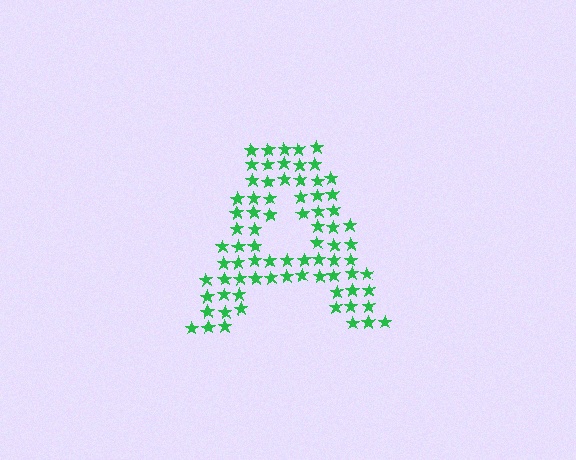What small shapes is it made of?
It is made of small stars.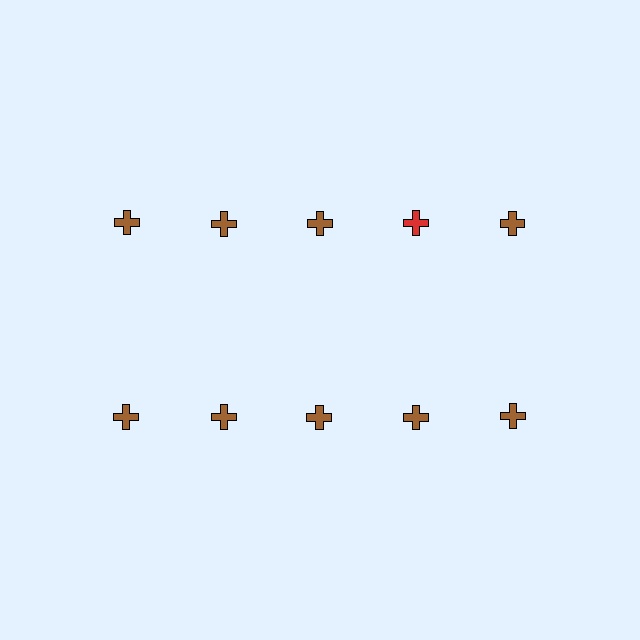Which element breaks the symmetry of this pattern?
The red cross in the top row, second from right column breaks the symmetry. All other shapes are brown crosses.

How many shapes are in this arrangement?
There are 10 shapes arranged in a grid pattern.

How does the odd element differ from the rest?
It has a different color: red instead of brown.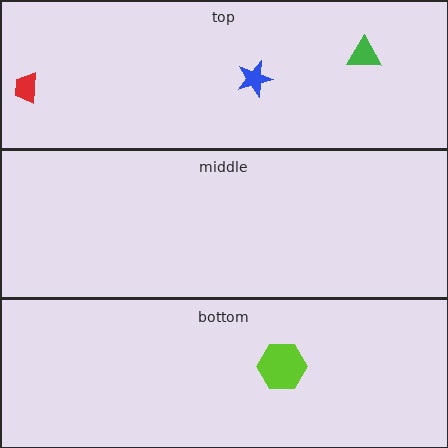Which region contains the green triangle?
The top region.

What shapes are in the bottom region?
The lime hexagon.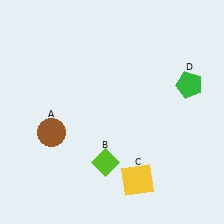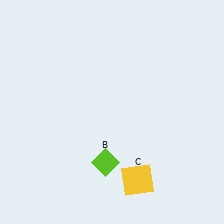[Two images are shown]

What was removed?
The brown circle (A), the green pentagon (D) were removed in Image 2.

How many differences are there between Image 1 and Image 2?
There are 2 differences between the two images.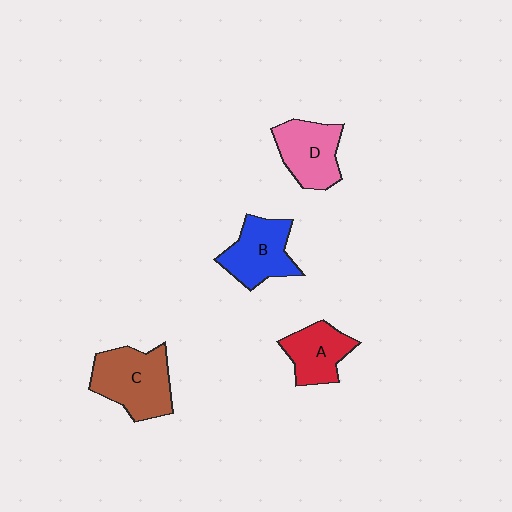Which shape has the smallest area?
Shape A (red).